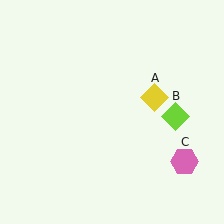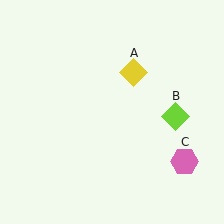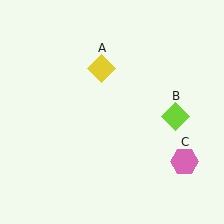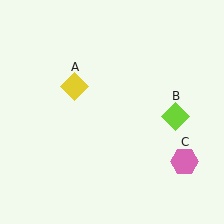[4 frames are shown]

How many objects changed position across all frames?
1 object changed position: yellow diamond (object A).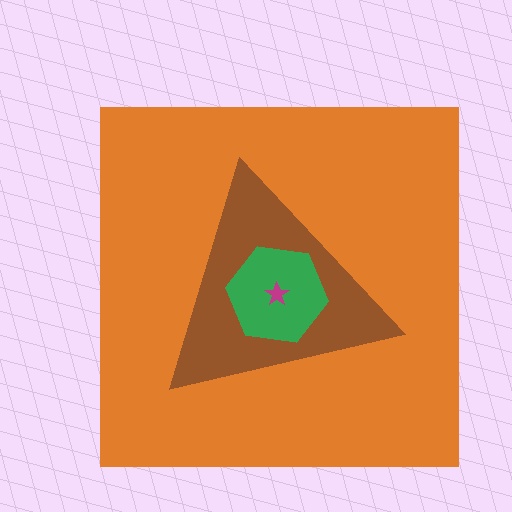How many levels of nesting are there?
4.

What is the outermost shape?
The orange square.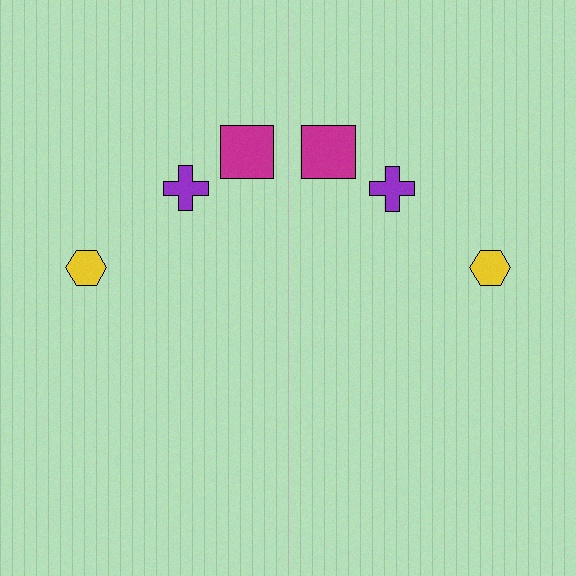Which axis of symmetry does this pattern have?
The pattern has a vertical axis of symmetry running through the center of the image.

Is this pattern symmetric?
Yes, this pattern has bilateral (reflection) symmetry.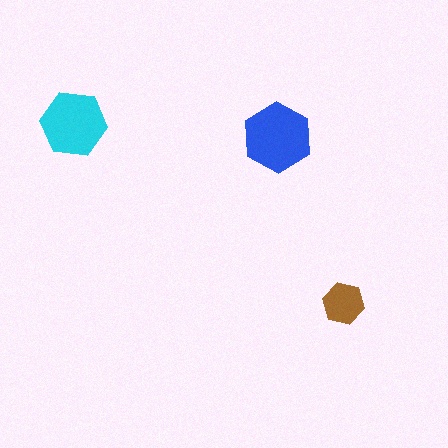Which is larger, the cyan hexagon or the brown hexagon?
The cyan one.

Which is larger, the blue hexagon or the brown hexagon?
The blue one.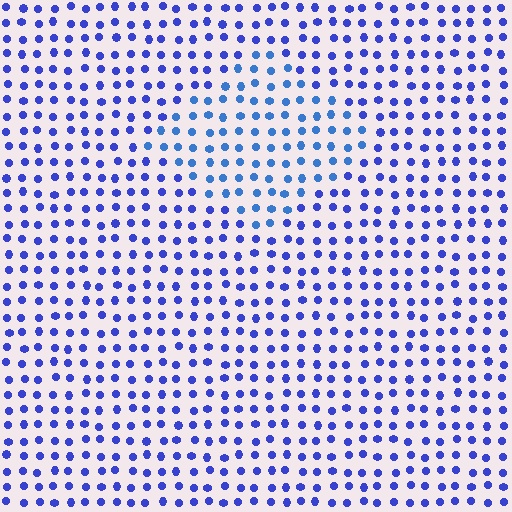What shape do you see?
I see a diamond.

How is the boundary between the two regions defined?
The boundary is defined purely by a slight shift in hue (about 22 degrees). Spacing, size, and orientation are identical on both sides.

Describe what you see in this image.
The image is filled with small blue elements in a uniform arrangement. A diamond-shaped region is visible where the elements are tinted to a slightly different hue, forming a subtle color boundary.